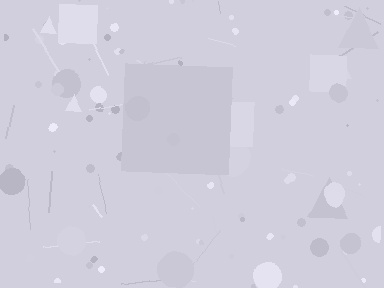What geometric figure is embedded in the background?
A square is embedded in the background.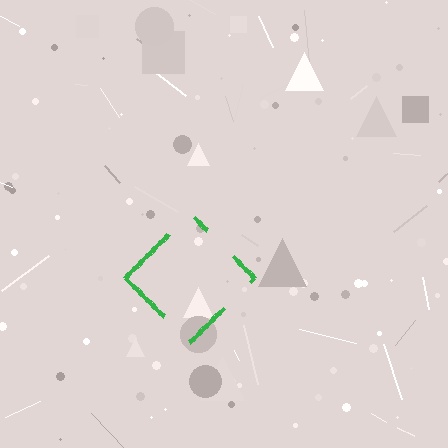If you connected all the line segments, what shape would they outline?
They would outline a diamond.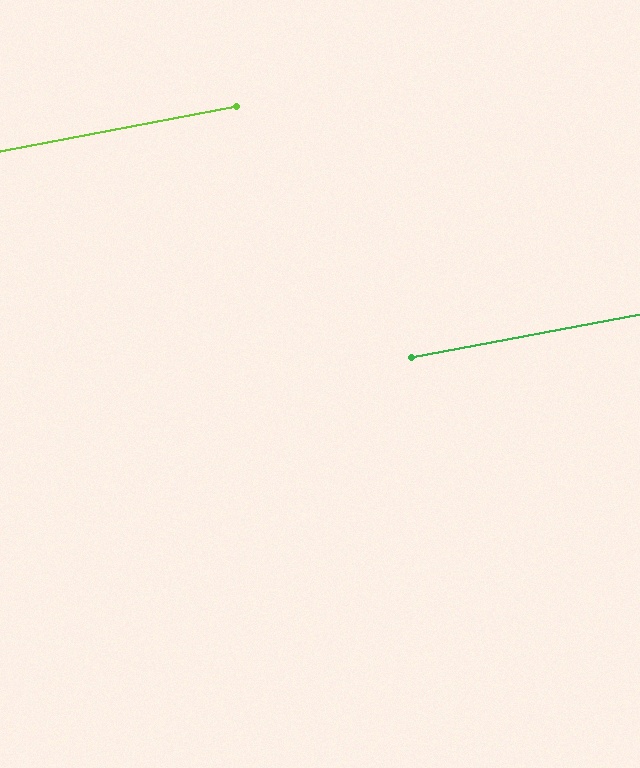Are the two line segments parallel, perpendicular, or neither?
Parallel — their directions differ by only 0.0°.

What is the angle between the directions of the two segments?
Approximately 0 degrees.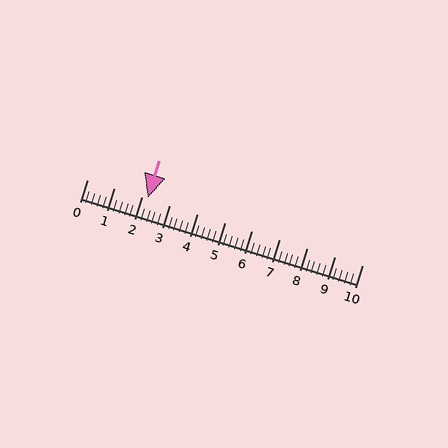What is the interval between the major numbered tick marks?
The major tick marks are spaced 1 units apart.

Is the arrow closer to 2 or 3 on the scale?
The arrow is closer to 2.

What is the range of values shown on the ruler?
The ruler shows values from 0 to 10.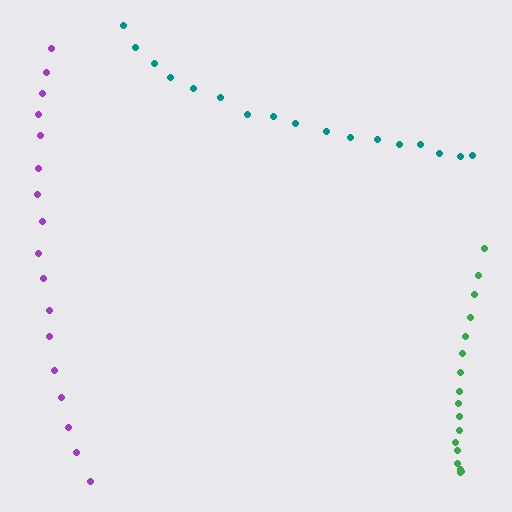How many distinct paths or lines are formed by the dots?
There are 3 distinct paths.